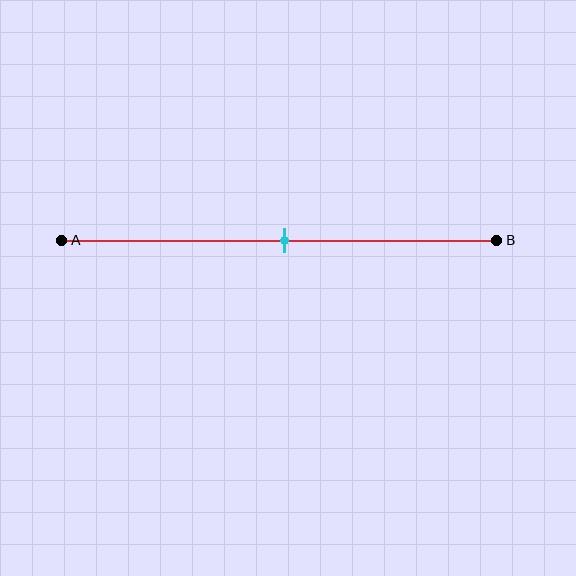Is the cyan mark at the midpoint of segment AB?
Yes, the mark is approximately at the midpoint.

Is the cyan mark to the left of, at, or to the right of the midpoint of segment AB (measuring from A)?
The cyan mark is approximately at the midpoint of segment AB.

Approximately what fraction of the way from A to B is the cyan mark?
The cyan mark is approximately 50% of the way from A to B.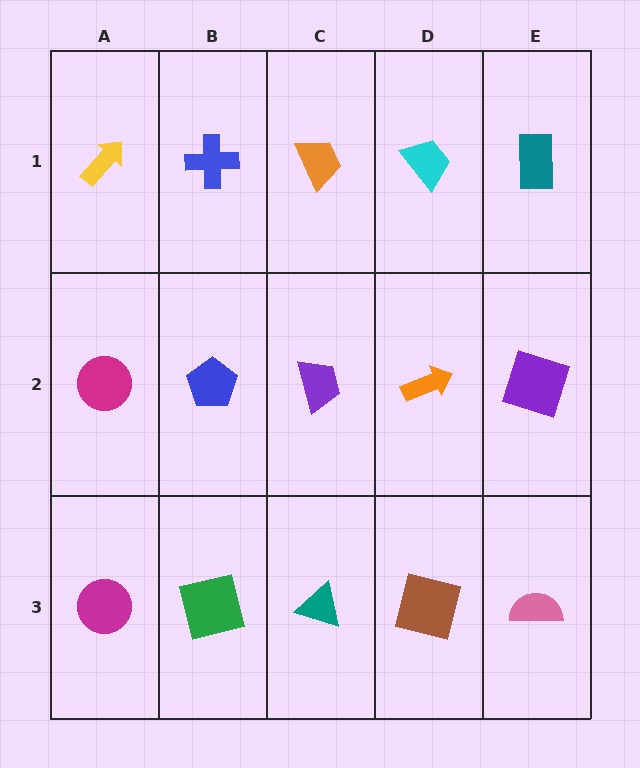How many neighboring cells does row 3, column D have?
3.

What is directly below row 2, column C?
A teal triangle.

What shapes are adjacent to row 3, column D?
An orange arrow (row 2, column D), a teal triangle (row 3, column C), a pink semicircle (row 3, column E).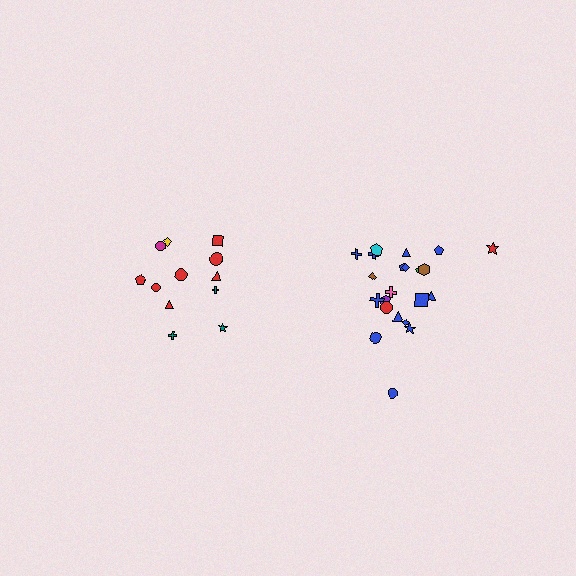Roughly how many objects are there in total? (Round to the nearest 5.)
Roughly 35 objects in total.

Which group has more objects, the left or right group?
The right group.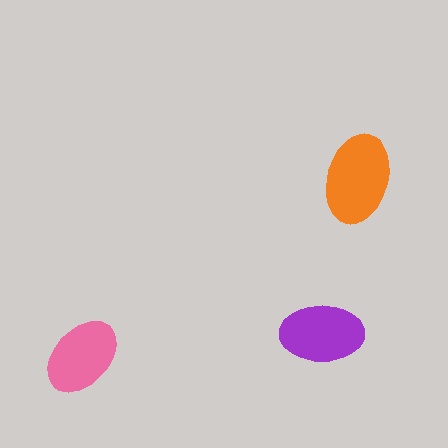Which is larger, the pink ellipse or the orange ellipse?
The orange one.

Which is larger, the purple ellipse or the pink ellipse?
The purple one.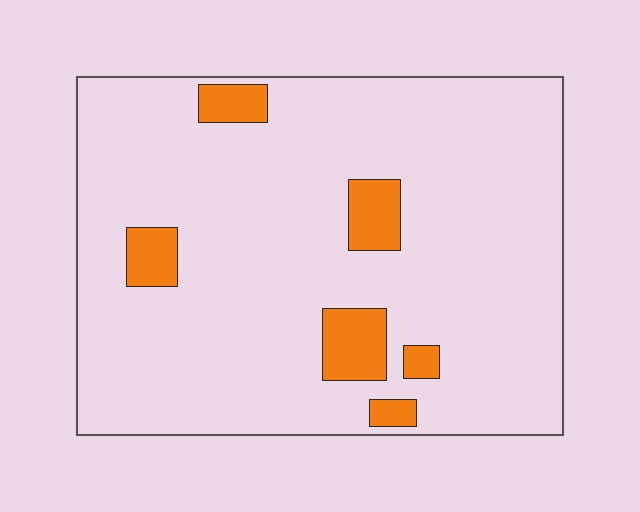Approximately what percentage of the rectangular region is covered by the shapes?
Approximately 10%.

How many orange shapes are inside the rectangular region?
6.